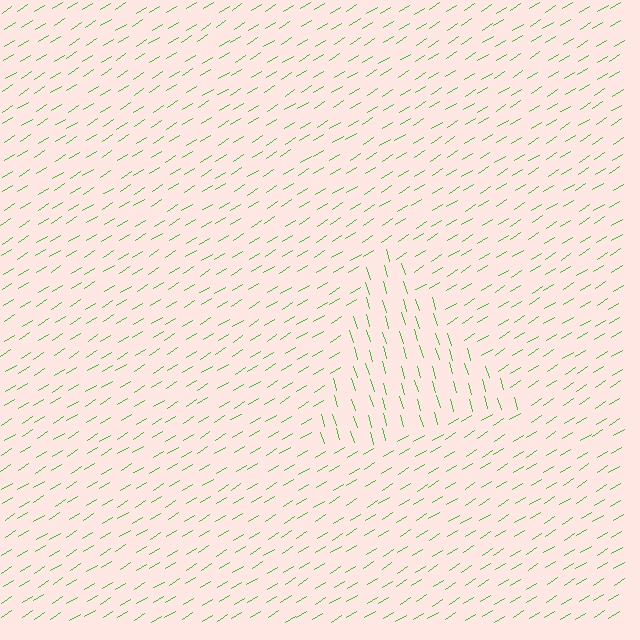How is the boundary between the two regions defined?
The boundary is defined purely by a change in line orientation (approximately 74 degrees difference). All lines are the same color and thickness.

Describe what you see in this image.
The image is filled with small green line segments. A triangle region in the image has lines oriented differently from the surrounding lines, creating a visible texture boundary.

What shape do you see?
I see a triangle.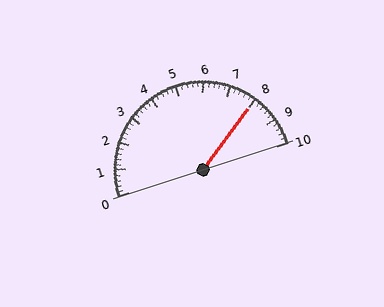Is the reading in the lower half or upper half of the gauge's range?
The reading is in the upper half of the range (0 to 10).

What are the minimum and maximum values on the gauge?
The gauge ranges from 0 to 10.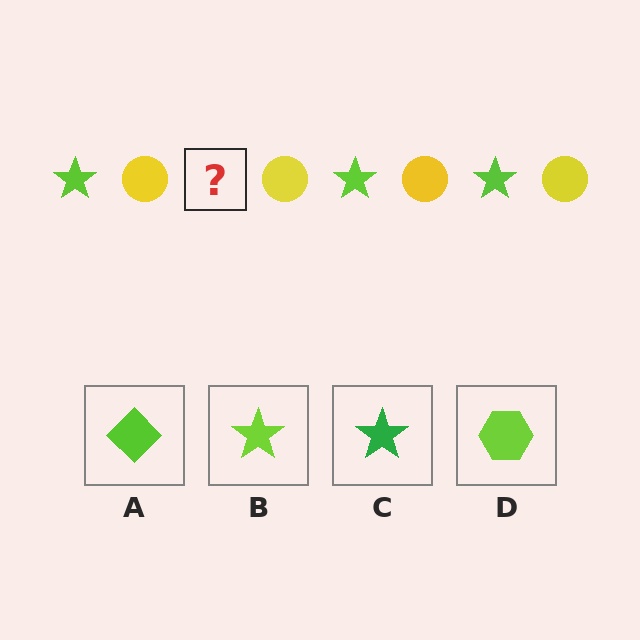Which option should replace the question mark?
Option B.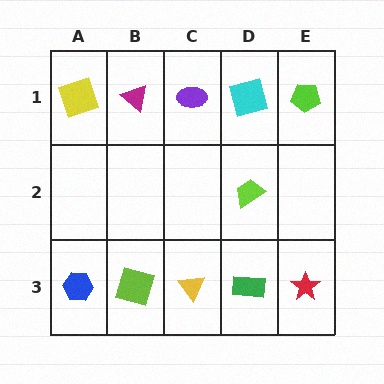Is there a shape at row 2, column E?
No, that cell is empty.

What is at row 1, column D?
A cyan square.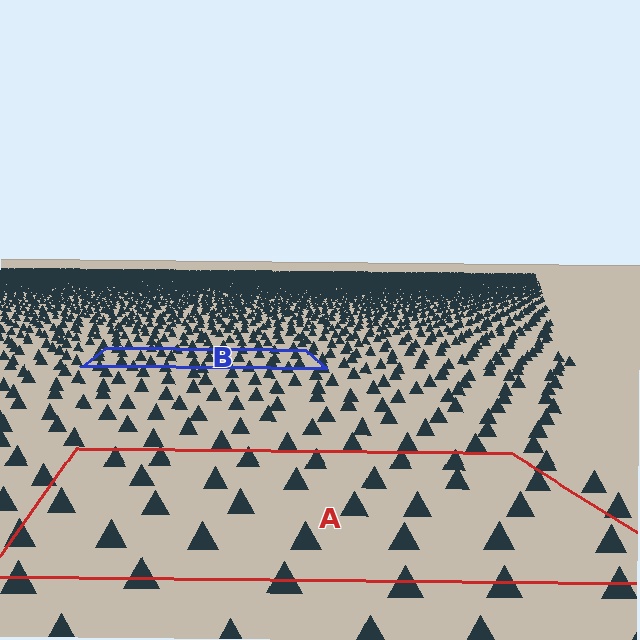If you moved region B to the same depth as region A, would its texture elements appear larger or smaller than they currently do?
They would appear larger. At a closer depth, the same texture elements are projected at a bigger on-screen size.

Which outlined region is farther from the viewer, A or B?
Region B is farther from the viewer — the texture elements inside it appear smaller and more densely packed.